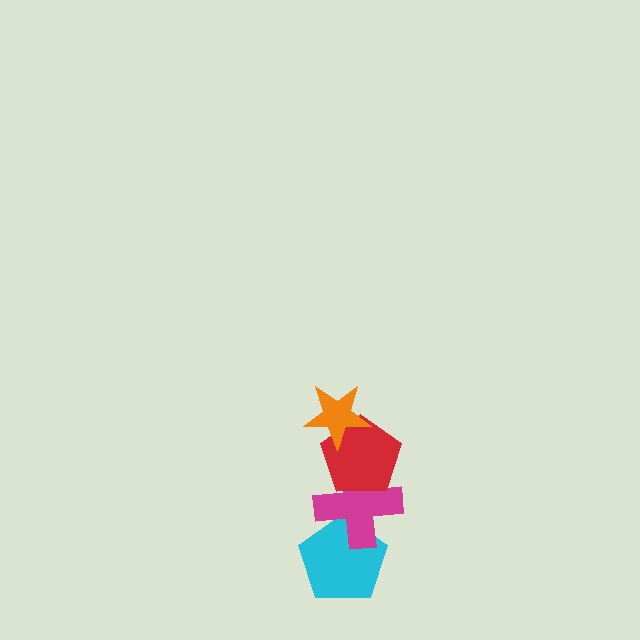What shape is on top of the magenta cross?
The red pentagon is on top of the magenta cross.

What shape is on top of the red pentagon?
The orange star is on top of the red pentagon.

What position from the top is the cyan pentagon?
The cyan pentagon is 4th from the top.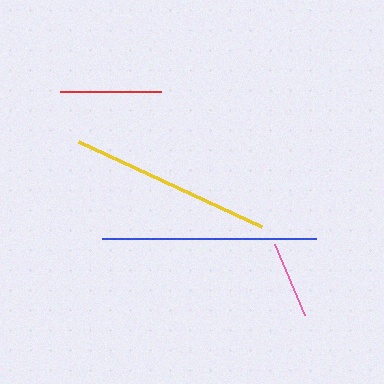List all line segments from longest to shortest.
From longest to shortest: blue, yellow, red, pink.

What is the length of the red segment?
The red segment is approximately 101 pixels long.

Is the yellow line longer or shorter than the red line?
The yellow line is longer than the red line.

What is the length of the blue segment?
The blue segment is approximately 214 pixels long.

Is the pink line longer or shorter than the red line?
The red line is longer than the pink line.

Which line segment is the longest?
The blue line is the longest at approximately 214 pixels.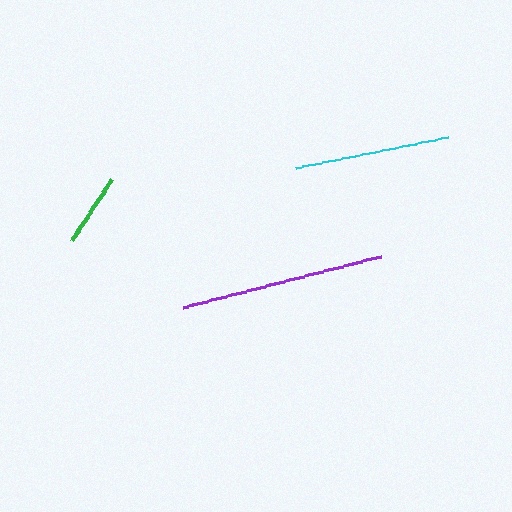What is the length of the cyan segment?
The cyan segment is approximately 156 pixels long.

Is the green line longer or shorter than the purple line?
The purple line is longer than the green line.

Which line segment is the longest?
The purple line is the longest at approximately 205 pixels.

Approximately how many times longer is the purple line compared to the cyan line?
The purple line is approximately 1.3 times the length of the cyan line.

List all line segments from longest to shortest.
From longest to shortest: purple, cyan, green.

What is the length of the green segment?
The green segment is approximately 74 pixels long.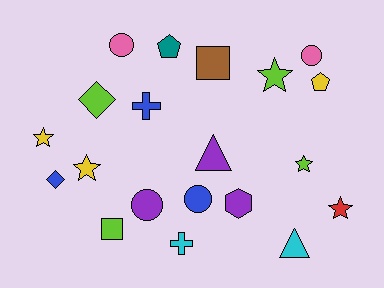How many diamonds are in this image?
There are 2 diamonds.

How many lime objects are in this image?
There are 4 lime objects.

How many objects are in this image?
There are 20 objects.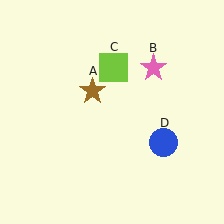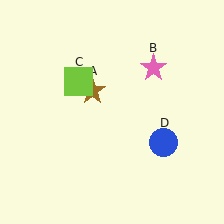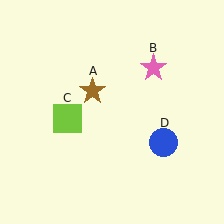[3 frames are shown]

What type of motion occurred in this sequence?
The lime square (object C) rotated counterclockwise around the center of the scene.